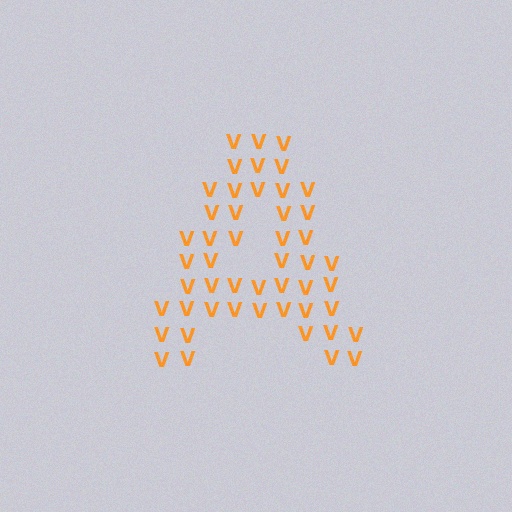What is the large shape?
The large shape is the letter A.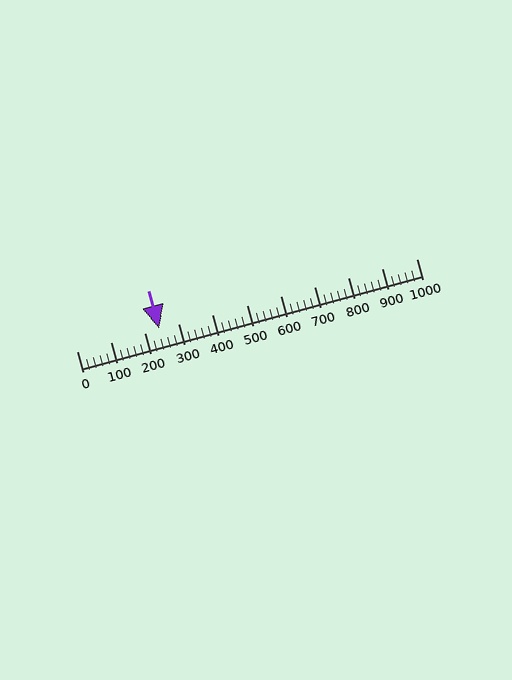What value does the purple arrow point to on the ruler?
The purple arrow points to approximately 242.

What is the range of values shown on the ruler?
The ruler shows values from 0 to 1000.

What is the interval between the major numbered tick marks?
The major tick marks are spaced 100 units apart.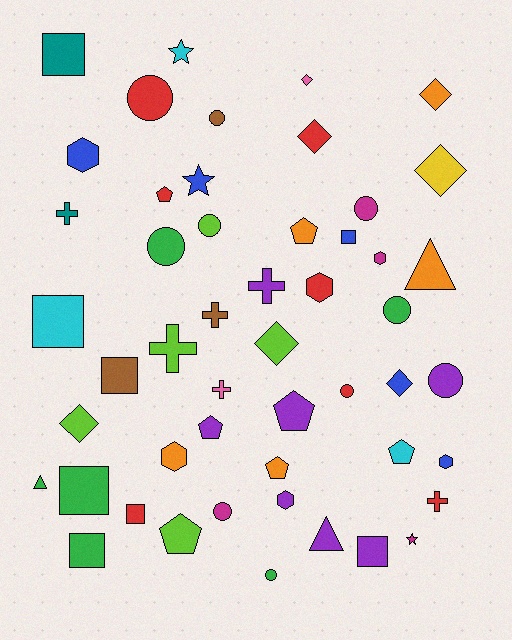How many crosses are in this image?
There are 6 crosses.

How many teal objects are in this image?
There are 2 teal objects.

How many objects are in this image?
There are 50 objects.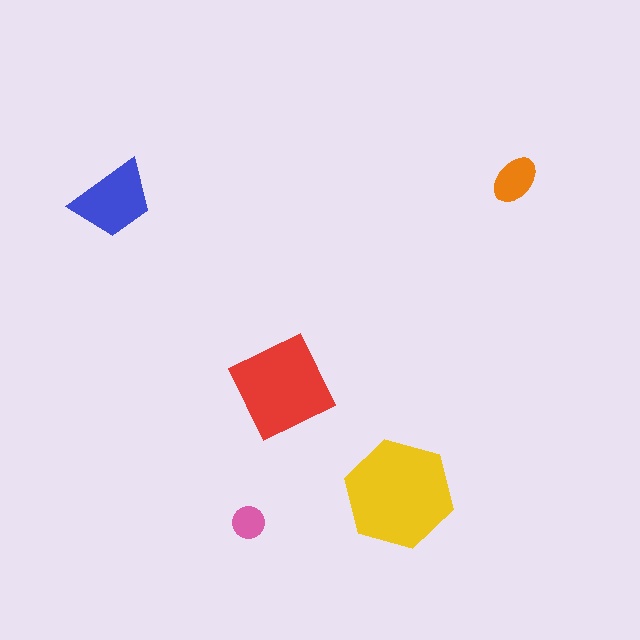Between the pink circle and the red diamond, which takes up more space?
The red diamond.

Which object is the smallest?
The pink circle.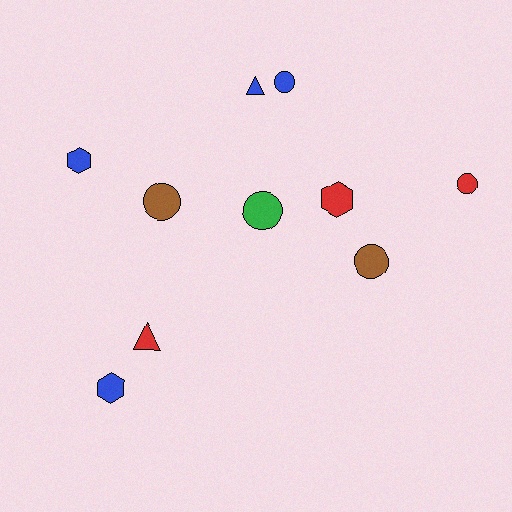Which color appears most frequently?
Blue, with 4 objects.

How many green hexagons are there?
There are no green hexagons.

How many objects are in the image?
There are 10 objects.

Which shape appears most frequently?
Circle, with 5 objects.